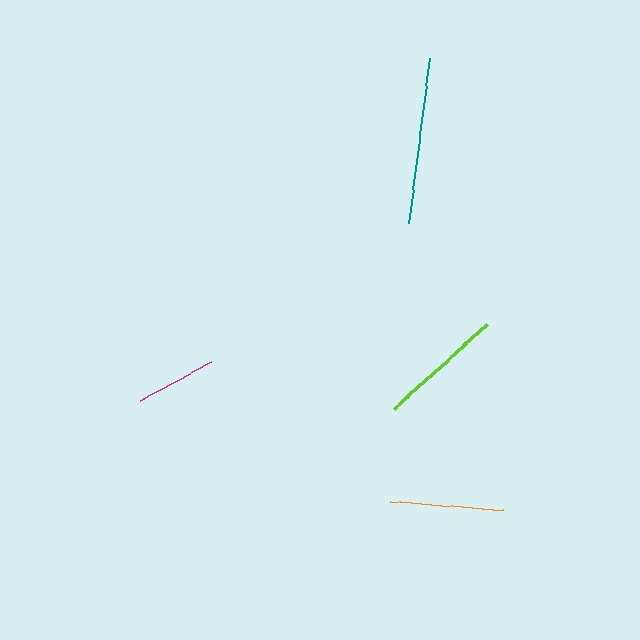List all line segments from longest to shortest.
From longest to shortest: teal, lime, orange, magenta.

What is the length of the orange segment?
The orange segment is approximately 114 pixels long.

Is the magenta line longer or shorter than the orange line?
The orange line is longer than the magenta line.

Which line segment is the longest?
The teal line is the longest at approximately 167 pixels.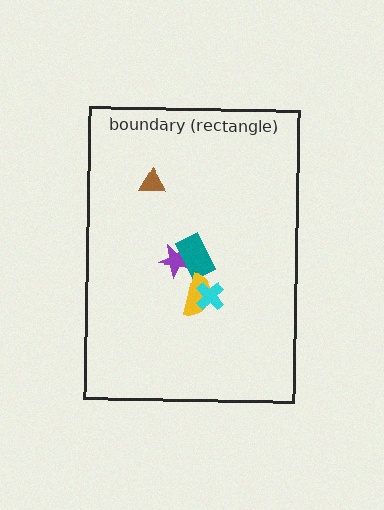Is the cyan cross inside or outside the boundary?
Inside.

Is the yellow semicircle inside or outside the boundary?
Inside.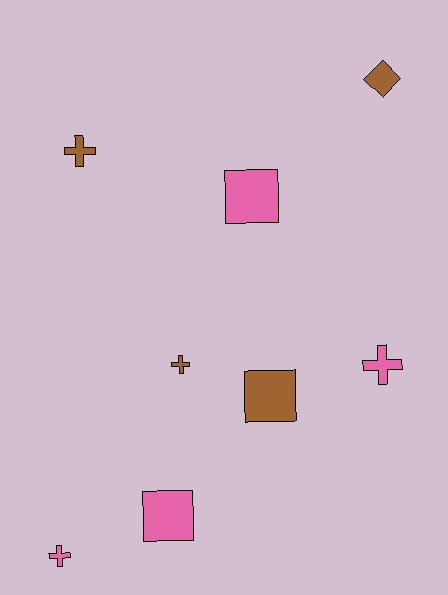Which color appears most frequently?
Pink, with 4 objects.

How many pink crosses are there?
There are 2 pink crosses.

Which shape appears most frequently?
Cross, with 4 objects.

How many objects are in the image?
There are 8 objects.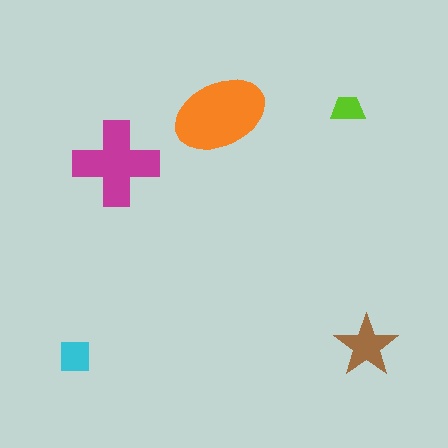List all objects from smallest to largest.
The lime trapezoid, the cyan square, the brown star, the magenta cross, the orange ellipse.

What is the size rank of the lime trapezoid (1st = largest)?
5th.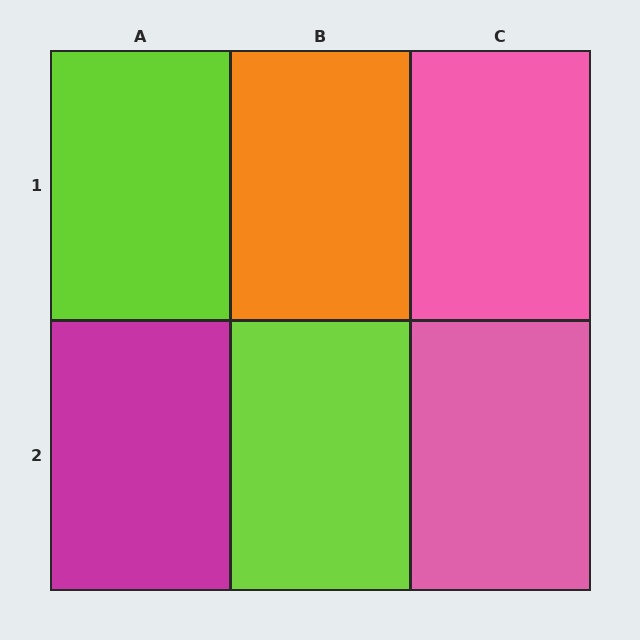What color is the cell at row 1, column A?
Lime.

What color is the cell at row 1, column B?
Orange.